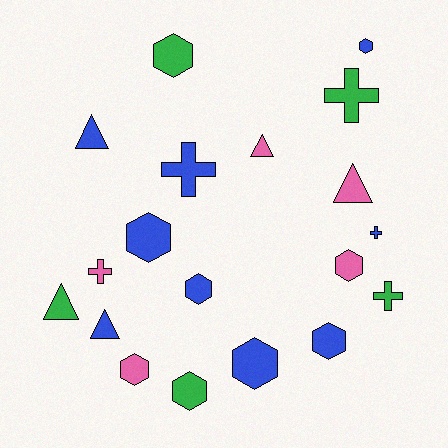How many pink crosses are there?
There is 1 pink cross.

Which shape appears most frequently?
Hexagon, with 9 objects.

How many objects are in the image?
There are 19 objects.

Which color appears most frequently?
Blue, with 9 objects.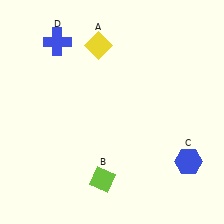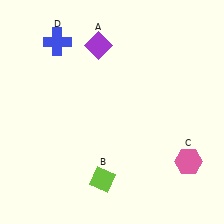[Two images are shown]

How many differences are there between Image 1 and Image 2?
There are 2 differences between the two images.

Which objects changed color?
A changed from yellow to purple. C changed from blue to pink.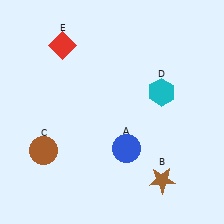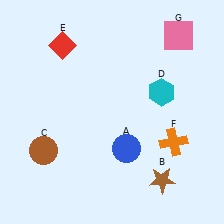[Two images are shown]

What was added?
An orange cross (F), a pink square (G) were added in Image 2.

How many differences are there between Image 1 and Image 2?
There are 2 differences between the two images.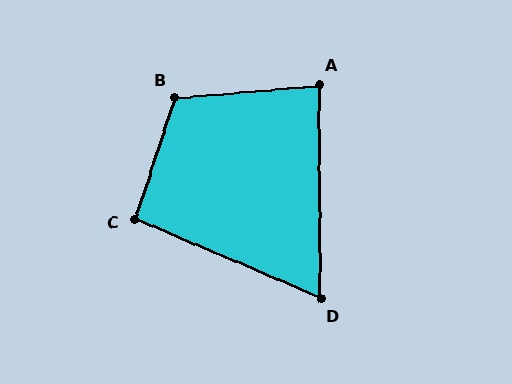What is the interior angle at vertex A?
Approximately 85 degrees (approximately right).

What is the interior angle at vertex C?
Approximately 95 degrees (approximately right).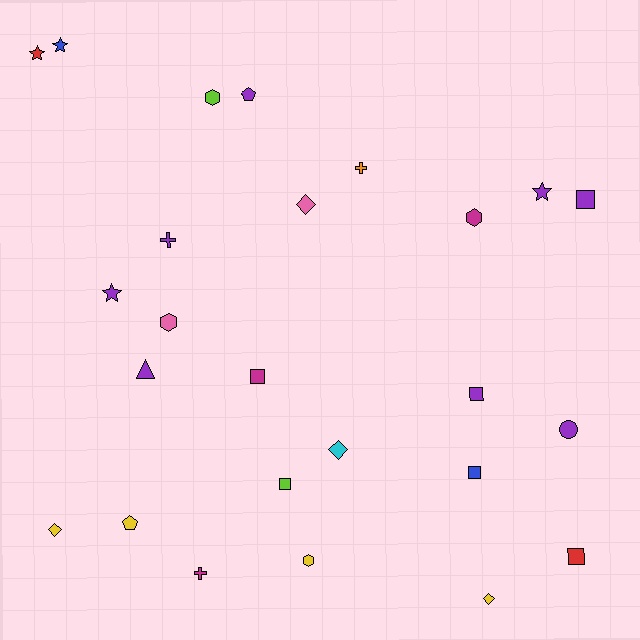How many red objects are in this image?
There are 2 red objects.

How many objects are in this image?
There are 25 objects.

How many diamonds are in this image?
There are 4 diamonds.